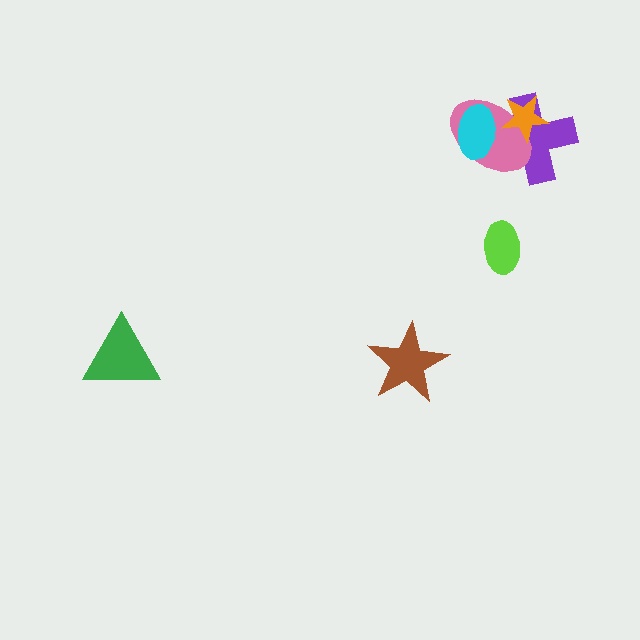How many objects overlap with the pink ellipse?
3 objects overlap with the pink ellipse.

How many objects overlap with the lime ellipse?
0 objects overlap with the lime ellipse.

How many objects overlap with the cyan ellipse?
2 objects overlap with the cyan ellipse.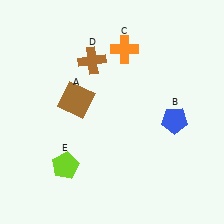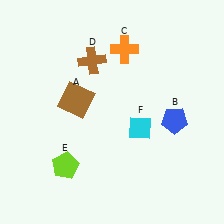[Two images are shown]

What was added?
A cyan diamond (F) was added in Image 2.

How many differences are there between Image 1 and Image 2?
There is 1 difference between the two images.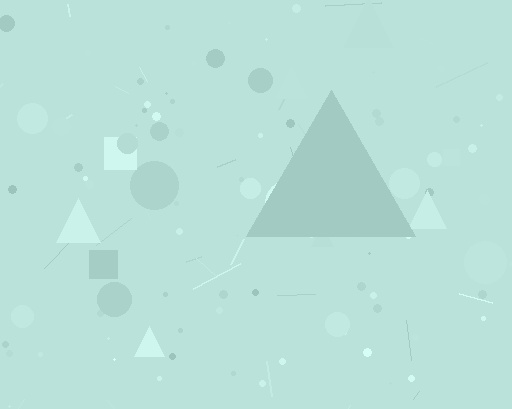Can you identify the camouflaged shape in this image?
The camouflaged shape is a triangle.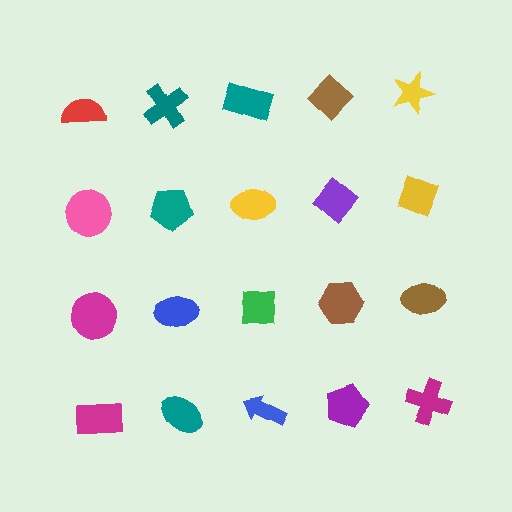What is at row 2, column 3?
A yellow ellipse.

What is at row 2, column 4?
A purple diamond.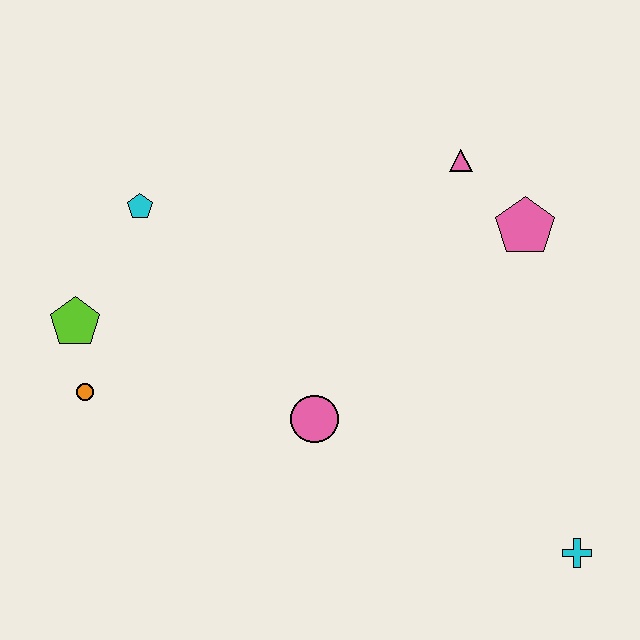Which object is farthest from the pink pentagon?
The orange circle is farthest from the pink pentagon.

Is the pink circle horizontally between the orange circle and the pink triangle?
Yes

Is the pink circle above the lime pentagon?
No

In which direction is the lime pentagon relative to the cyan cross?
The lime pentagon is to the left of the cyan cross.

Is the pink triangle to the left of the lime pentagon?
No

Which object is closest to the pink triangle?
The pink pentagon is closest to the pink triangle.